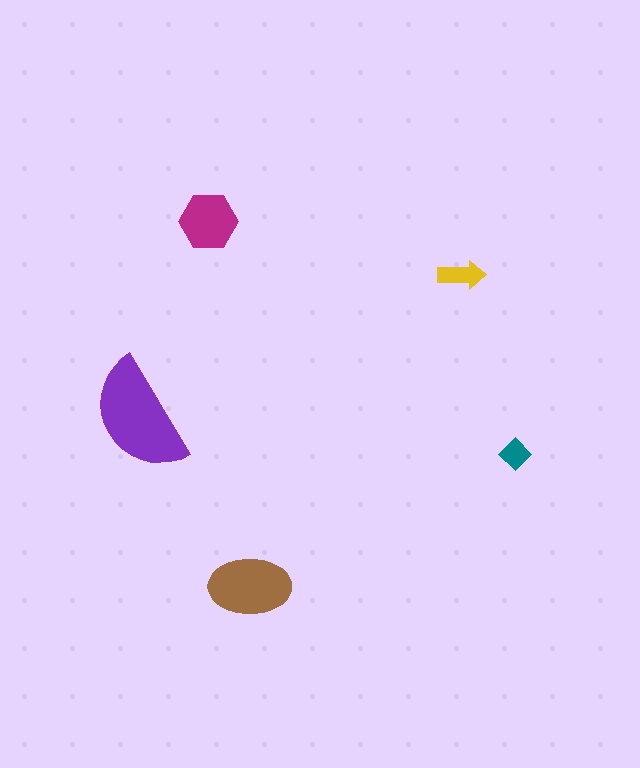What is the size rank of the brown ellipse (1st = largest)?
2nd.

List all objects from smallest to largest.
The teal diamond, the yellow arrow, the magenta hexagon, the brown ellipse, the purple semicircle.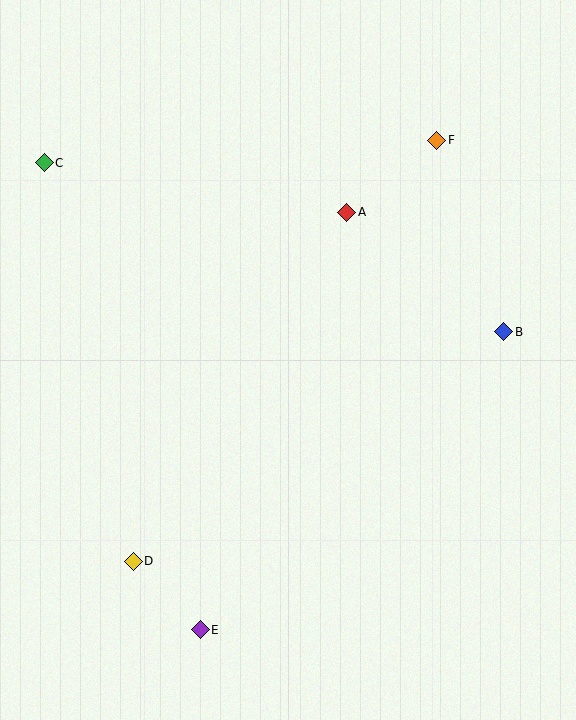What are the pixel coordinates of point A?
Point A is at (347, 212).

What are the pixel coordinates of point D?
Point D is at (133, 561).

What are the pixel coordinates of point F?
Point F is at (437, 140).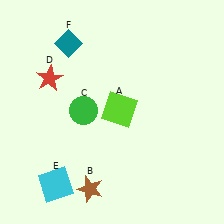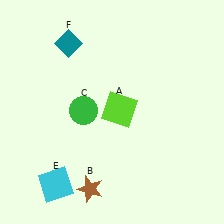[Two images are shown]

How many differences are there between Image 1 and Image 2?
There is 1 difference between the two images.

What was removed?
The red star (D) was removed in Image 2.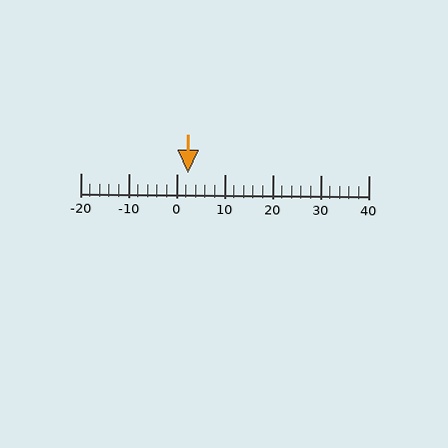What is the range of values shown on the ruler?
The ruler shows values from -20 to 40.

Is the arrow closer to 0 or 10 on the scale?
The arrow is closer to 0.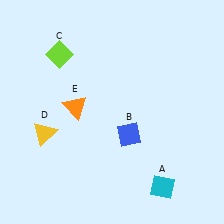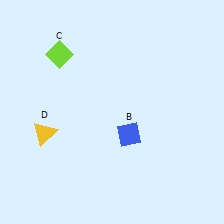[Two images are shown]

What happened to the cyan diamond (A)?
The cyan diamond (A) was removed in Image 2. It was in the bottom-right area of Image 1.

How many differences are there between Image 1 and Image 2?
There are 2 differences between the two images.